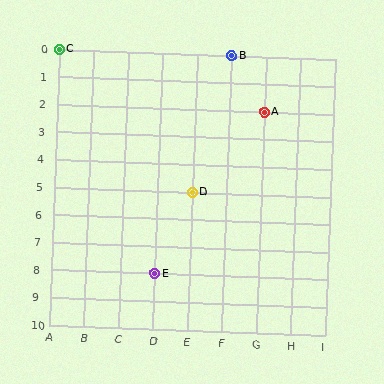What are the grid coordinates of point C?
Point C is at grid coordinates (A, 0).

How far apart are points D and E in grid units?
Points D and E are 1 column and 3 rows apart (about 3.2 grid units diagonally).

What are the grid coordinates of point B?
Point B is at grid coordinates (F, 0).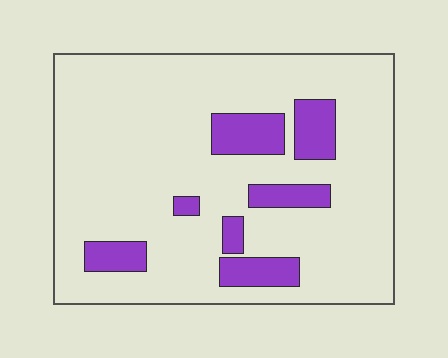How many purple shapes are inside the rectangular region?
7.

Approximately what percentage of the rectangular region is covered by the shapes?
Approximately 15%.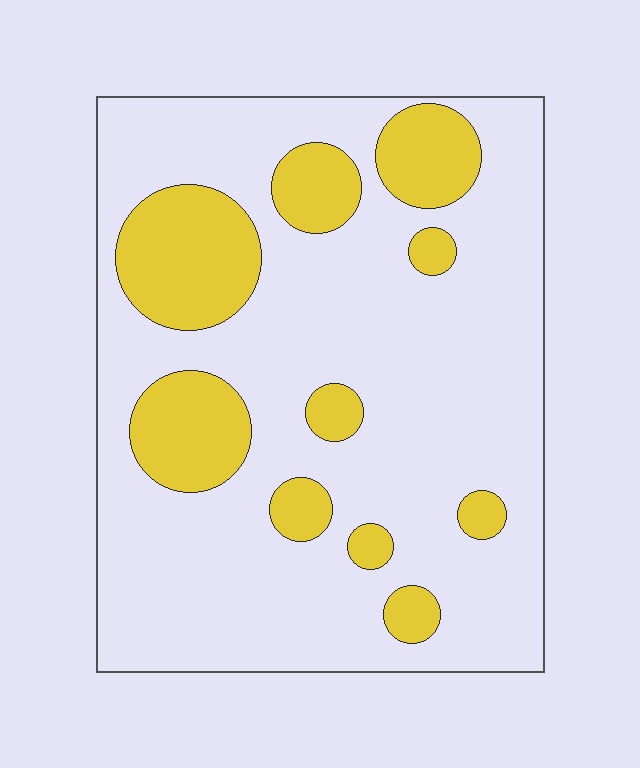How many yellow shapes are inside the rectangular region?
10.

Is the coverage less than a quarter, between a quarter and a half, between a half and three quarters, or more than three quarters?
Less than a quarter.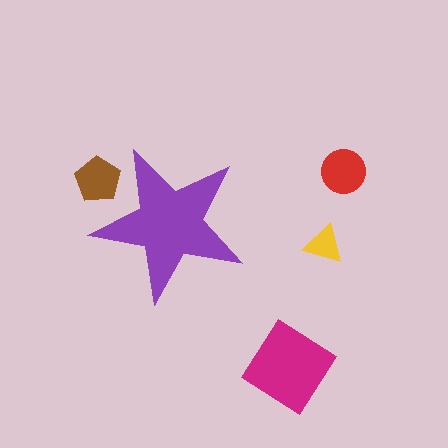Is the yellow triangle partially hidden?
No, the yellow triangle is fully visible.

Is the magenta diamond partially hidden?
No, the magenta diamond is fully visible.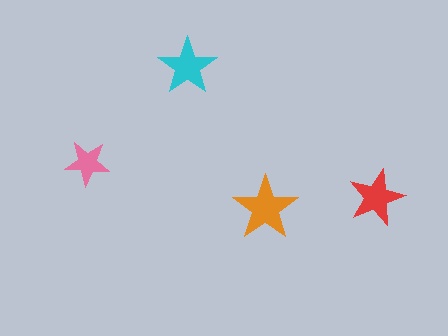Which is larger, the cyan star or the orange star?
The orange one.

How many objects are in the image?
There are 4 objects in the image.